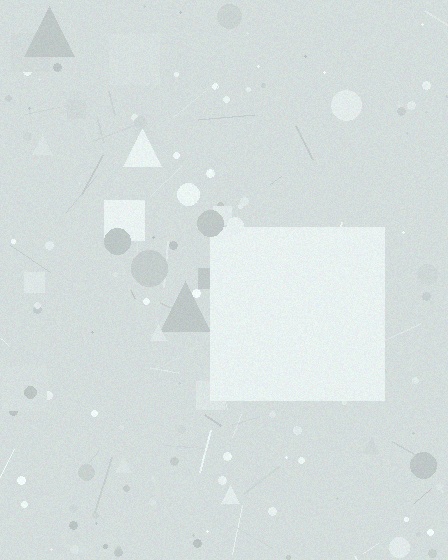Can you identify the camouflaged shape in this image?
The camouflaged shape is a square.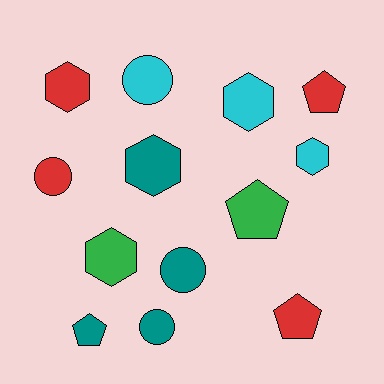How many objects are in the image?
There are 13 objects.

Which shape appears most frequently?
Hexagon, with 5 objects.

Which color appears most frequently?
Red, with 4 objects.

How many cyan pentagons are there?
There are no cyan pentagons.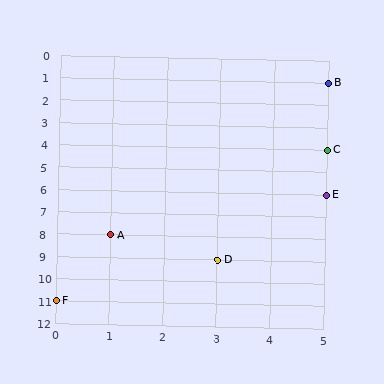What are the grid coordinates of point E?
Point E is at grid coordinates (5, 6).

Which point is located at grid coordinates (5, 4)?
Point C is at (5, 4).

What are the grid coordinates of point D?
Point D is at grid coordinates (3, 9).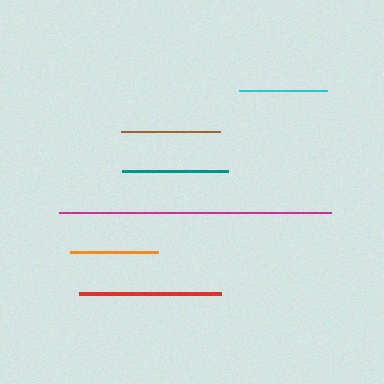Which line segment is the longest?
The magenta line is the longest at approximately 272 pixels.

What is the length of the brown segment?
The brown segment is approximately 99 pixels long.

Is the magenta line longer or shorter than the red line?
The magenta line is longer than the red line.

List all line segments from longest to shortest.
From longest to shortest: magenta, red, teal, brown, cyan, orange.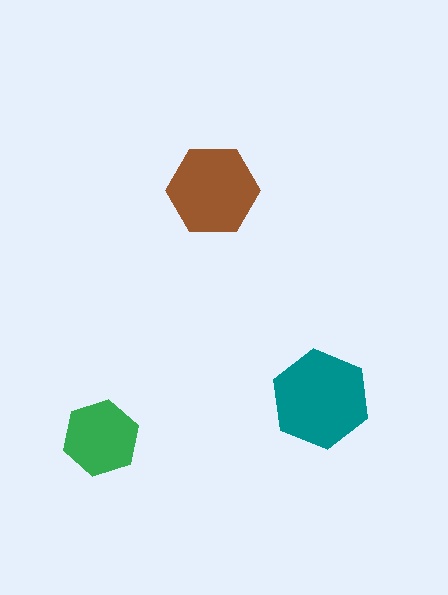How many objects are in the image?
There are 3 objects in the image.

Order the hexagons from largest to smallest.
the teal one, the brown one, the green one.